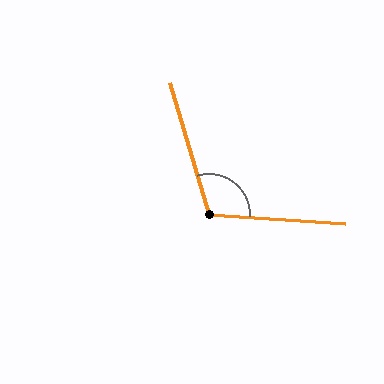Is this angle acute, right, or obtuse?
It is obtuse.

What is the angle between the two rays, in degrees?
Approximately 110 degrees.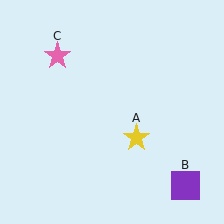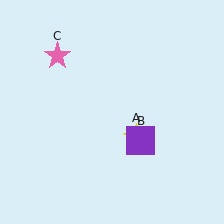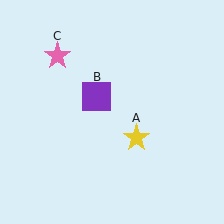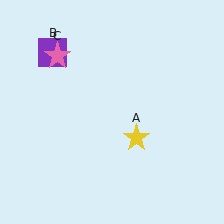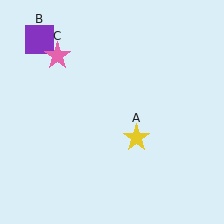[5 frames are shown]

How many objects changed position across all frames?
1 object changed position: purple square (object B).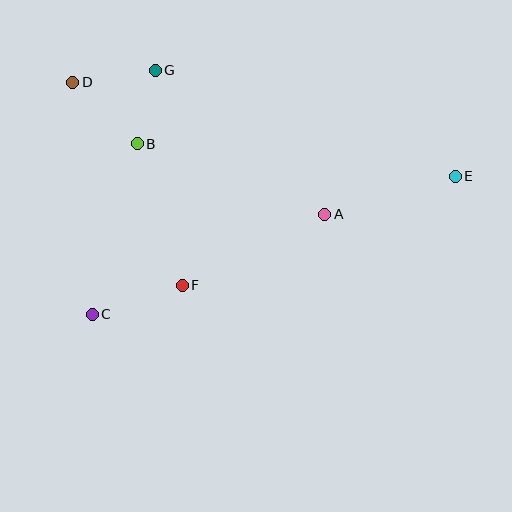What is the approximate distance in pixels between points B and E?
The distance between B and E is approximately 320 pixels.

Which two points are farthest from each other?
Points D and E are farthest from each other.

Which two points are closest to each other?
Points B and G are closest to each other.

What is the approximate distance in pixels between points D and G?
The distance between D and G is approximately 83 pixels.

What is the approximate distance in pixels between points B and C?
The distance between B and C is approximately 176 pixels.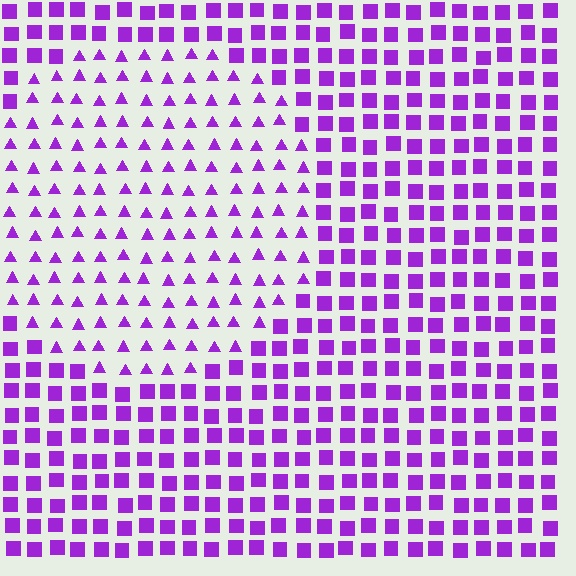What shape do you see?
I see a circle.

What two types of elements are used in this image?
The image uses triangles inside the circle region and squares outside it.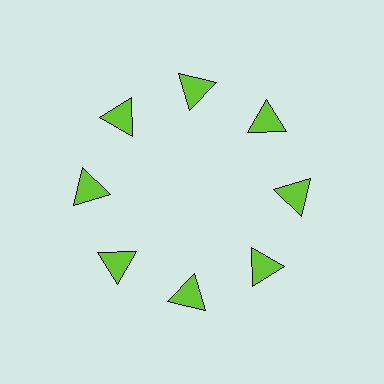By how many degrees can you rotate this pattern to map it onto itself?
The pattern maps onto itself every 45 degrees of rotation.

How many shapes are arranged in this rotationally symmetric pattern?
There are 8 shapes, arranged in 8 groups of 1.